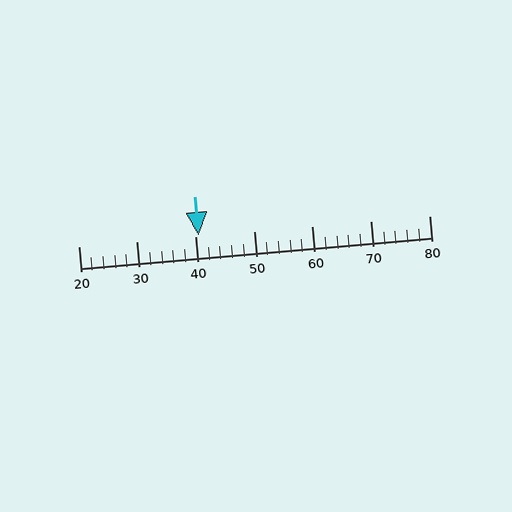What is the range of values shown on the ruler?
The ruler shows values from 20 to 80.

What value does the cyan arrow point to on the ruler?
The cyan arrow points to approximately 41.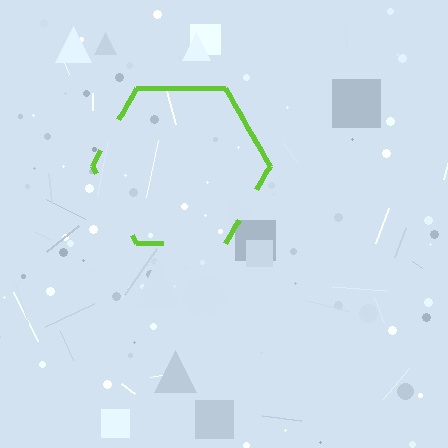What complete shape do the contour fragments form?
The contour fragments form a hexagon.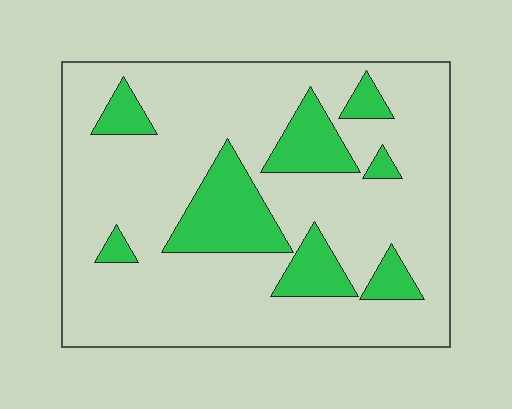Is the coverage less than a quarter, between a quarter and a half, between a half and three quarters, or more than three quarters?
Less than a quarter.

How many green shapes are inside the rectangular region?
8.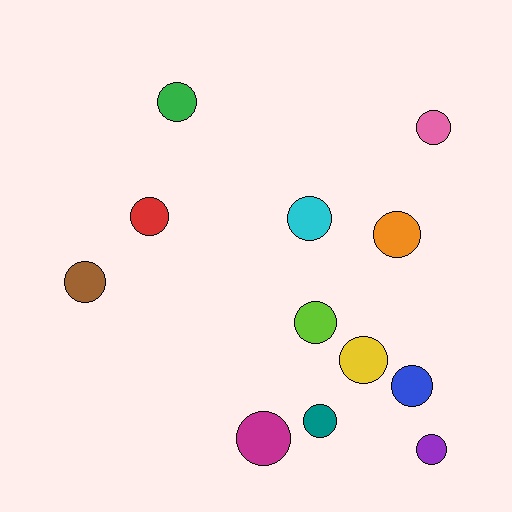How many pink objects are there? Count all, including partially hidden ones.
There is 1 pink object.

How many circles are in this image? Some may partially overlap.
There are 12 circles.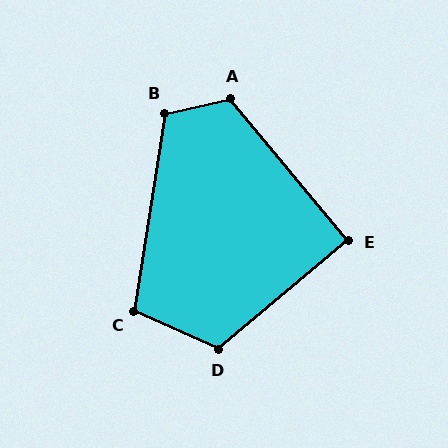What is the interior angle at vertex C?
Approximately 105 degrees (obtuse).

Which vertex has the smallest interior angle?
E, at approximately 90 degrees.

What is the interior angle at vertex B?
Approximately 111 degrees (obtuse).